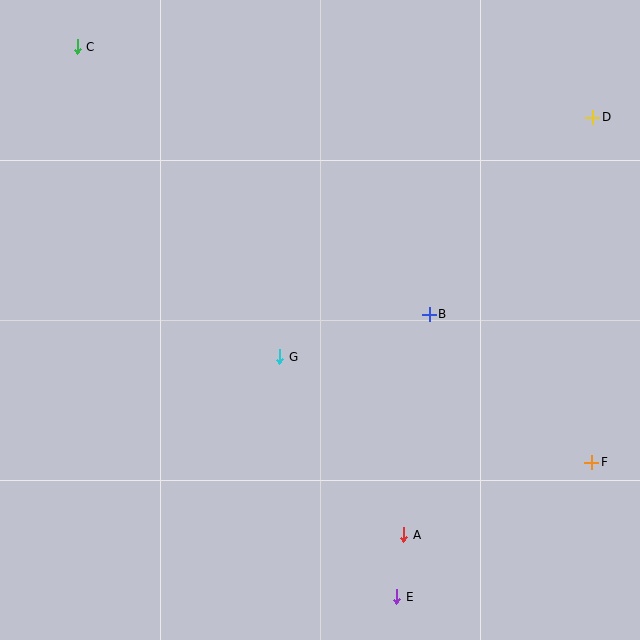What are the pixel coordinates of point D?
Point D is at (593, 117).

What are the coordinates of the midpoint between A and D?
The midpoint between A and D is at (498, 326).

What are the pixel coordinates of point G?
Point G is at (280, 357).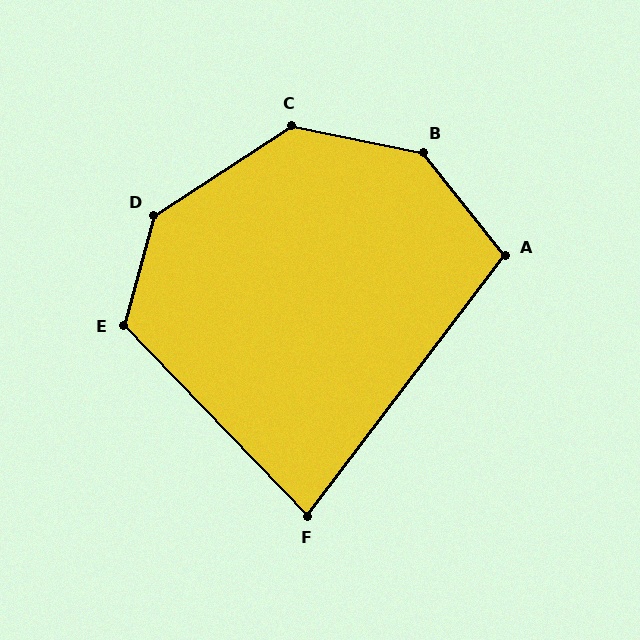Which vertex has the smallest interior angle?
F, at approximately 81 degrees.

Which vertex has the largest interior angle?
B, at approximately 141 degrees.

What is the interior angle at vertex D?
Approximately 138 degrees (obtuse).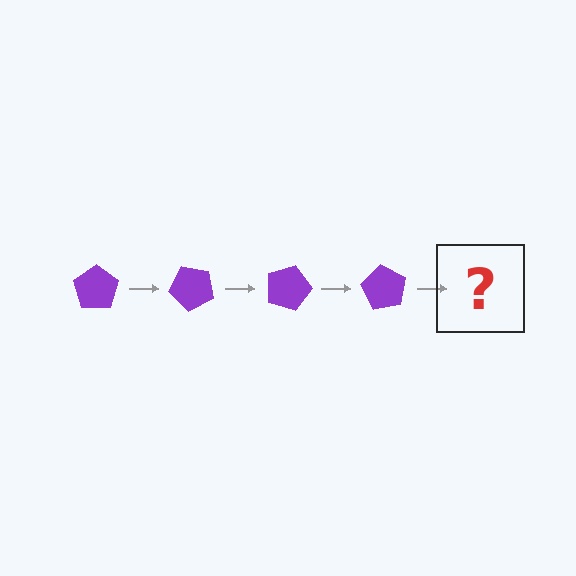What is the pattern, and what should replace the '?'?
The pattern is that the pentagon rotates 45 degrees each step. The '?' should be a purple pentagon rotated 180 degrees.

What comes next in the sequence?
The next element should be a purple pentagon rotated 180 degrees.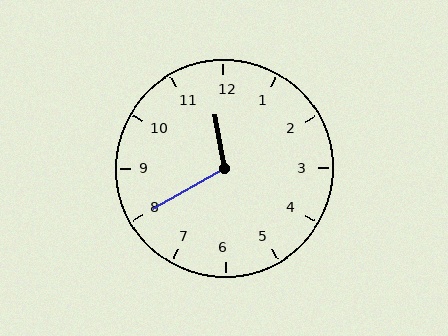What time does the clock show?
11:40.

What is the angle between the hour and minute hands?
Approximately 110 degrees.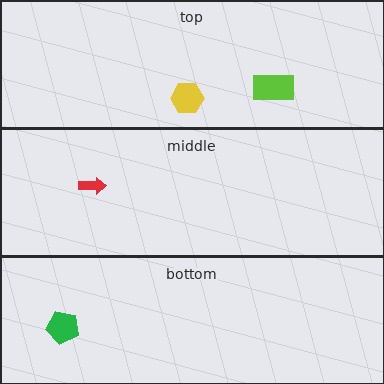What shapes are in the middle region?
The red arrow.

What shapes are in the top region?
The lime rectangle, the yellow hexagon.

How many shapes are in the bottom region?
1.